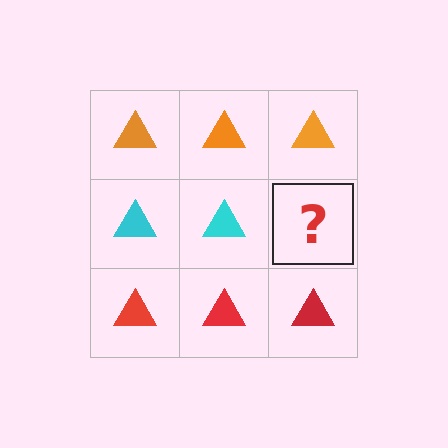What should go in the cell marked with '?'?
The missing cell should contain a cyan triangle.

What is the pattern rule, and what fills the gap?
The rule is that each row has a consistent color. The gap should be filled with a cyan triangle.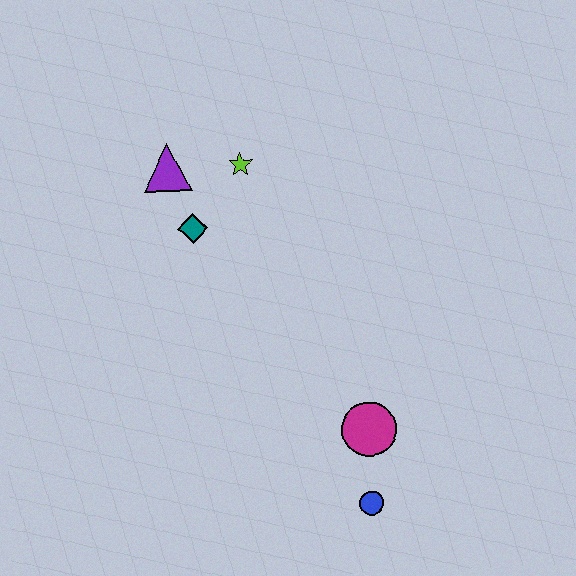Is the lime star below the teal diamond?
No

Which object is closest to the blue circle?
The magenta circle is closest to the blue circle.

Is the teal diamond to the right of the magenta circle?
No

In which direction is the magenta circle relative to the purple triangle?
The magenta circle is below the purple triangle.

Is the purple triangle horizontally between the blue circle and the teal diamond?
No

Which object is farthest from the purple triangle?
The blue circle is farthest from the purple triangle.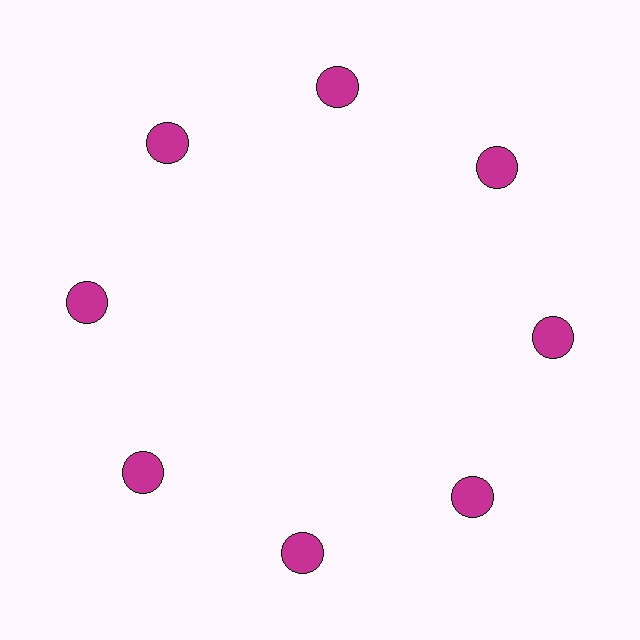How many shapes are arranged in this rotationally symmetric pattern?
There are 8 shapes, arranged in 8 groups of 1.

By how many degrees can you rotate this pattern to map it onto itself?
The pattern maps onto itself every 45 degrees of rotation.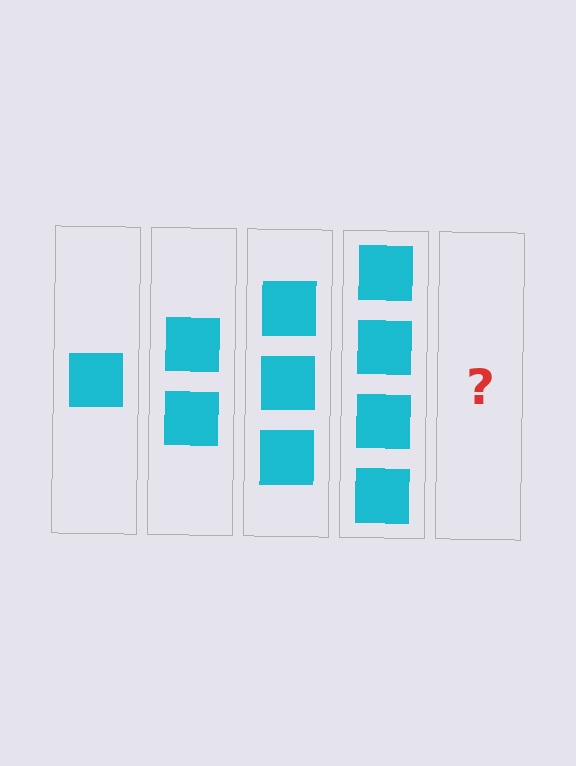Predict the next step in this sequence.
The next step is 5 squares.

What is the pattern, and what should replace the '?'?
The pattern is that each step adds one more square. The '?' should be 5 squares.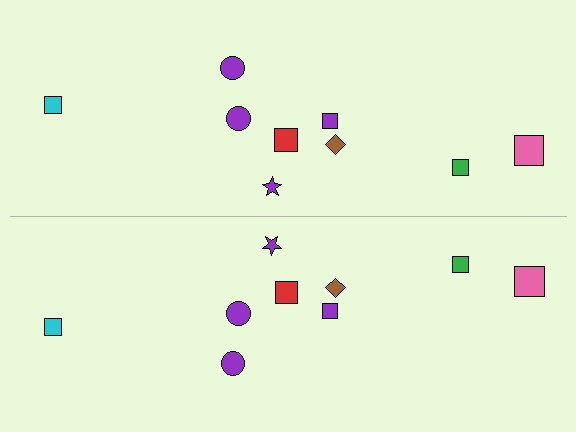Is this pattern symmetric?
Yes, this pattern has bilateral (reflection) symmetry.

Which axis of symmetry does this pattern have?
The pattern has a horizontal axis of symmetry running through the center of the image.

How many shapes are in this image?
There are 18 shapes in this image.